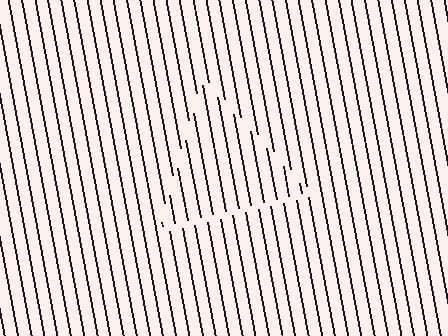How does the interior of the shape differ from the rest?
The interior of the shape contains the same grating, shifted by half a period — the contour is defined by the phase discontinuity where line-ends from the inner and outer gratings abut.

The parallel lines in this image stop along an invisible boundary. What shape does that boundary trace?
An illusory triangle. The interior of the shape contains the same grating, shifted by half a period — the contour is defined by the phase discontinuity where line-ends from the inner and outer gratings abut.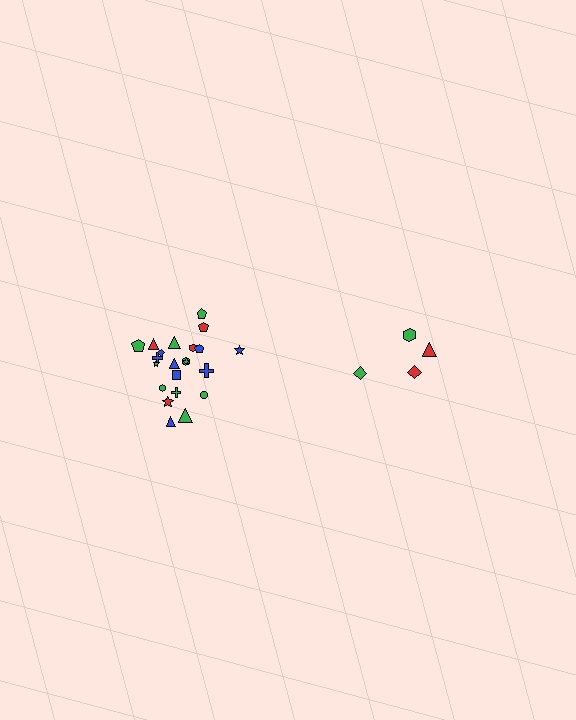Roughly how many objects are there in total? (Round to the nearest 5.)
Roughly 25 objects in total.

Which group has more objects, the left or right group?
The left group.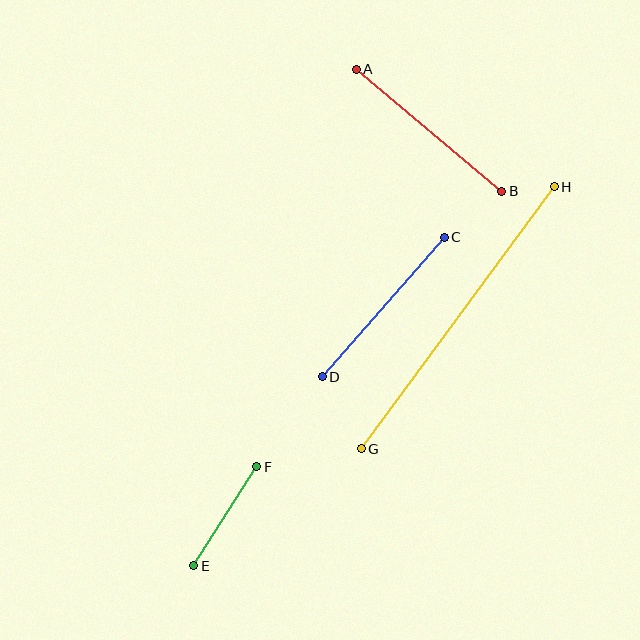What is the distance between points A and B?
The distance is approximately 190 pixels.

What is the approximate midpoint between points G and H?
The midpoint is at approximately (458, 318) pixels.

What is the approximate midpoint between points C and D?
The midpoint is at approximately (383, 307) pixels.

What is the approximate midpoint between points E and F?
The midpoint is at approximately (225, 516) pixels.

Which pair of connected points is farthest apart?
Points G and H are farthest apart.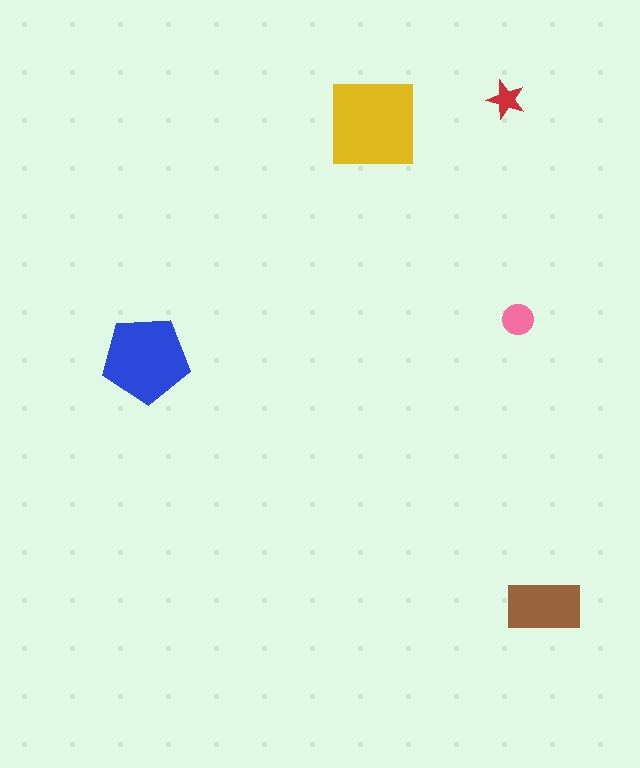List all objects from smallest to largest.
The red star, the pink circle, the brown rectangle, the blue pentagon, the yellow square.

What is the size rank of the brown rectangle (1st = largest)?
3rd.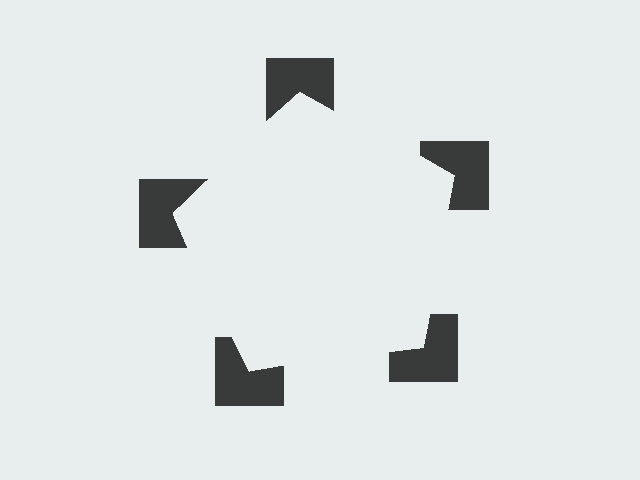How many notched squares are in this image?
There are 5 — one at each vertex of the illusory pentagon.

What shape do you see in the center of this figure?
An illusory pentagon — its edges are inferred from the aligned wedge cuts in the notched squares, not physically drawn.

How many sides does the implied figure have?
5 sides.